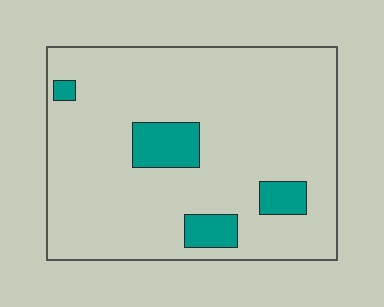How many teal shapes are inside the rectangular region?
4.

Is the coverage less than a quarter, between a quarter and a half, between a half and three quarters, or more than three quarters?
Less than a quarter.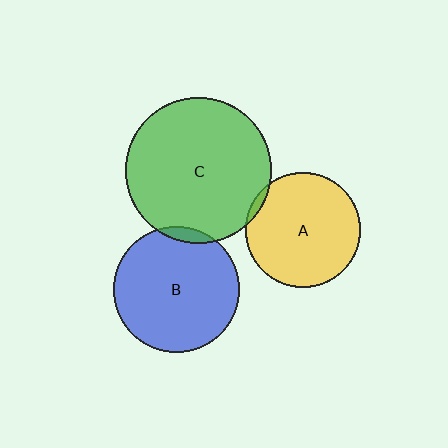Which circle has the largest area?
Circle C (green).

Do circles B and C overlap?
Yes.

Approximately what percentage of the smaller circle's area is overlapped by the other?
Approximately 5%.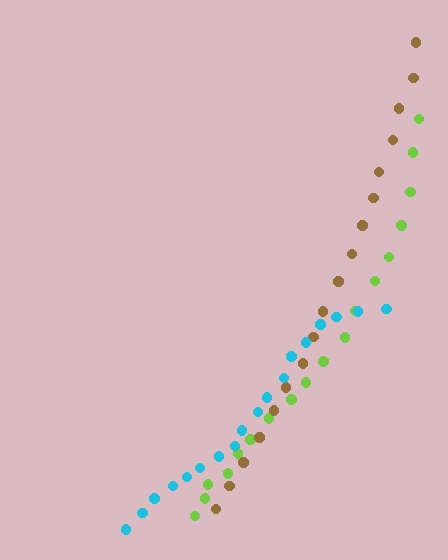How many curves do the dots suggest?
There are 3 distinct paths.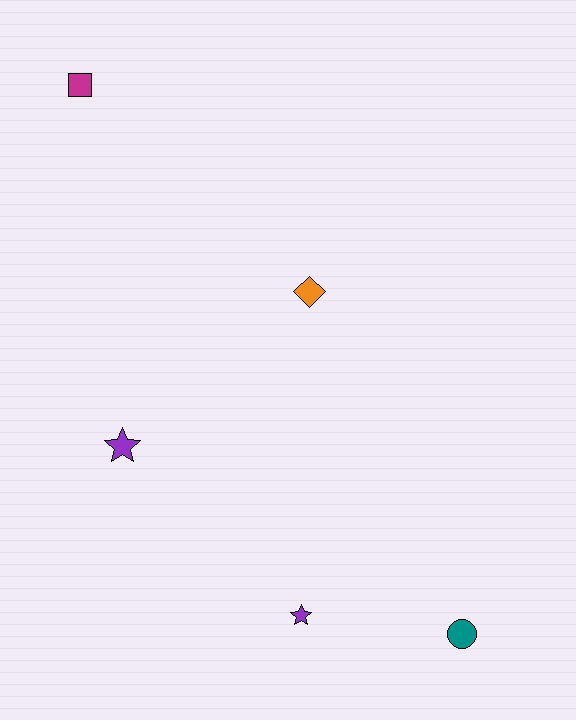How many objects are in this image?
There are 5 objects.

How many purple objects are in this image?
There are 2 purple objects.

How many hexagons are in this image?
There are no hexagons.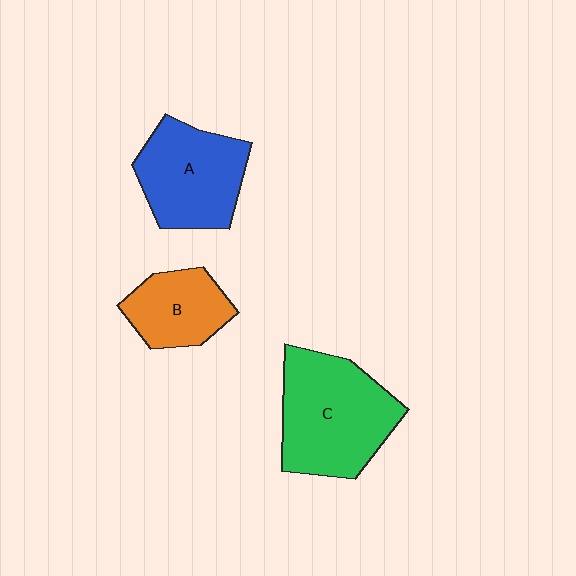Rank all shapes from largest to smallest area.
From largest to smallest: C (green), A (blue), B (orange).